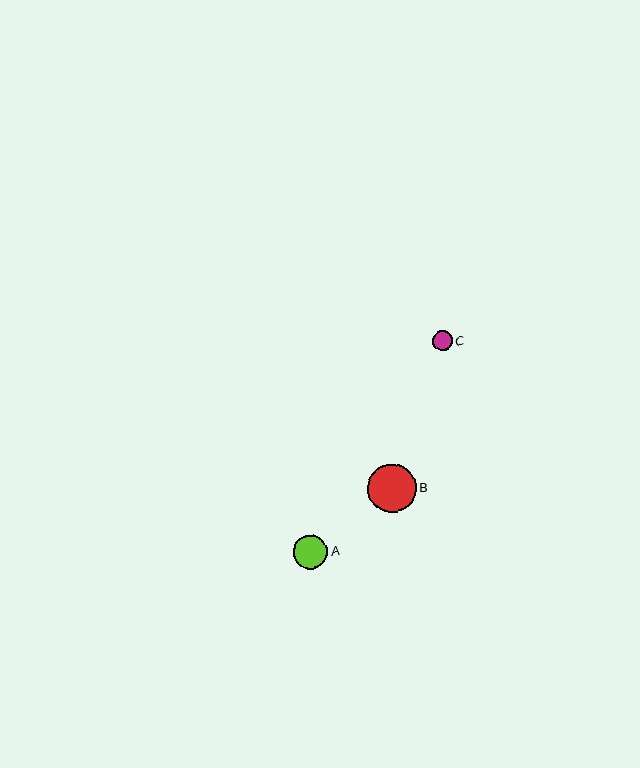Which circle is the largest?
Circle B is the largest with a size of approximately 49 pixels.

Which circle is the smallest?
Circle C is the smallest with a size of approximately 20 pixels.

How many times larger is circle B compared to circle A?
Circle B is approximately 1.4 times the size of circle A.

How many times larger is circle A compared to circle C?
Circle A is approximately 1.7 times the size of circle C.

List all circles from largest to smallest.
From largest to smallest: B, A, C.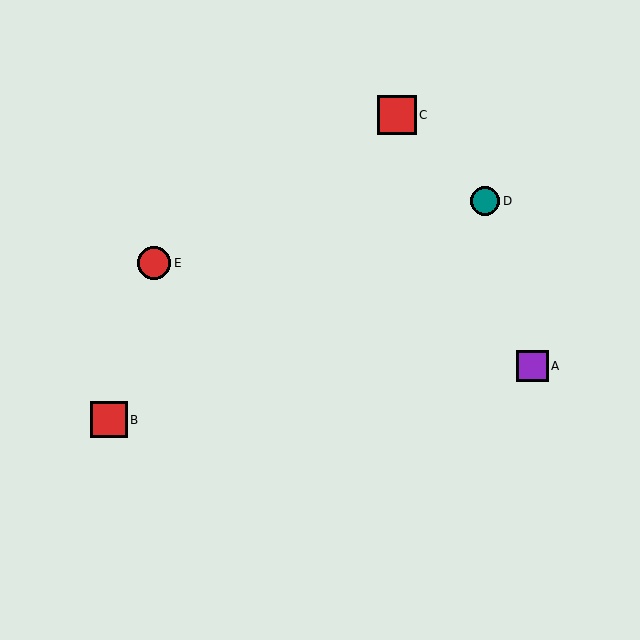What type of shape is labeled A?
Shape A is a purple square.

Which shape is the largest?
The red square (labeled C) is the largest.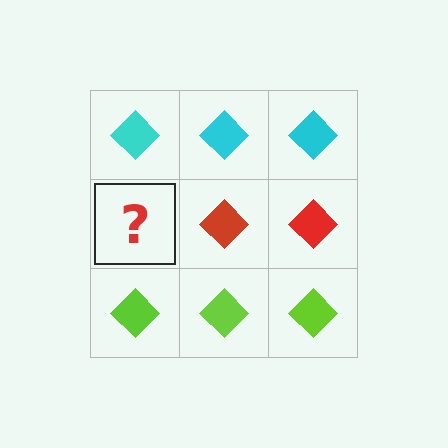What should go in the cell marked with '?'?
The missing cell should contain a red diamond.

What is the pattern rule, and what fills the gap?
The rule is that each row has a consistent color. The gap should be filled with a red diamond.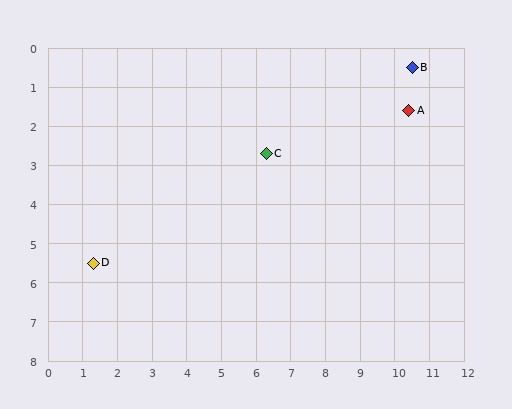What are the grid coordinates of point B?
Point B is at approximately (10.5, 0.5).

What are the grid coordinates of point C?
Point C is at approximately (6.3, 2.7).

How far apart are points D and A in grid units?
Points D and A are about 9.9 grid units apart.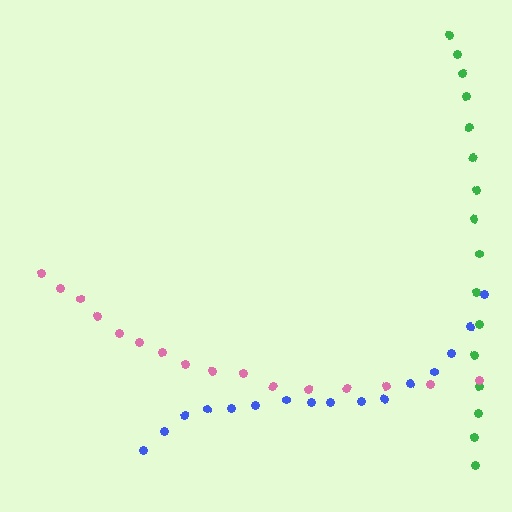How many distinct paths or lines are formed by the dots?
There are 3 distinct paths.